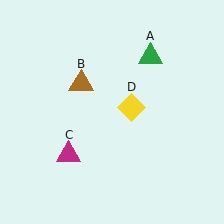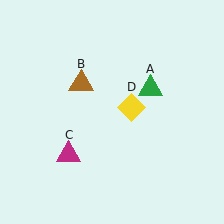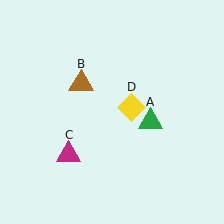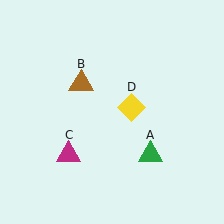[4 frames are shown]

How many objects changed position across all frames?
1 object changed position: green triangle (object A).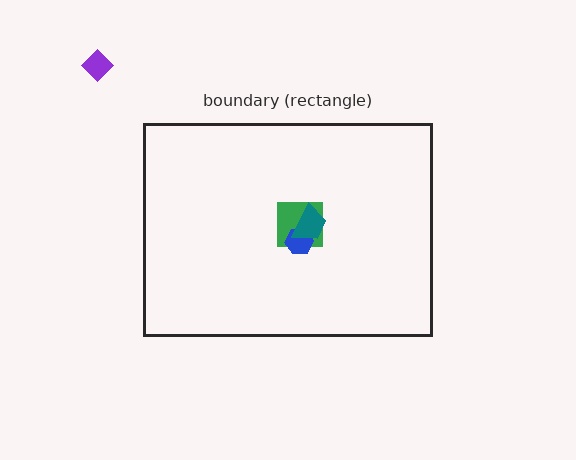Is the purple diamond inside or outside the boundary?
Outside.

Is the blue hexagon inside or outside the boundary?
Inside.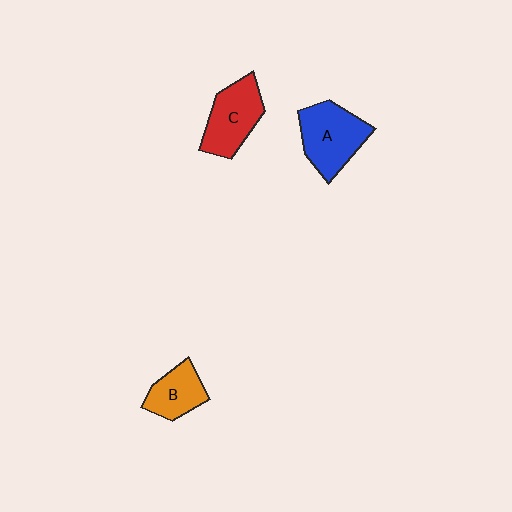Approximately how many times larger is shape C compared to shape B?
Approximately 1.4 times.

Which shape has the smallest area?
Shape B (orange).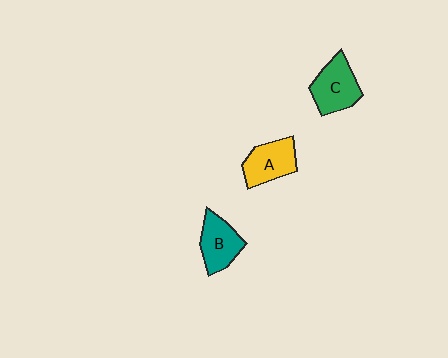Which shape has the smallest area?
Shape B (teal).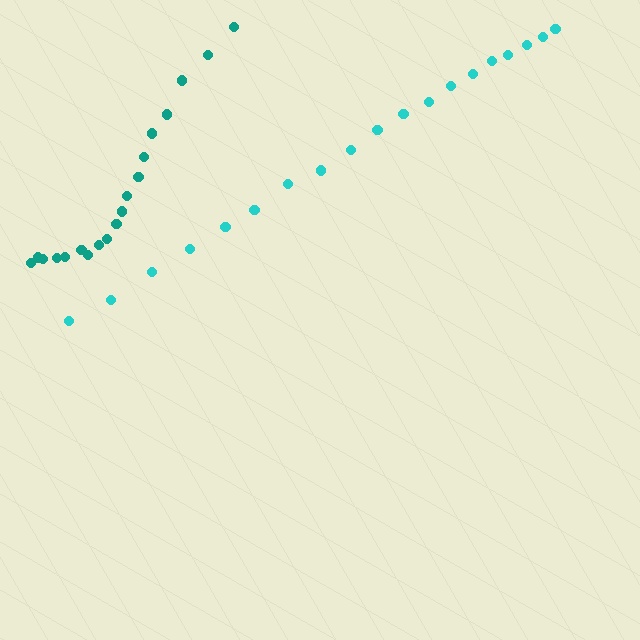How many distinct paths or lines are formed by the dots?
There are 2 distinct paths.